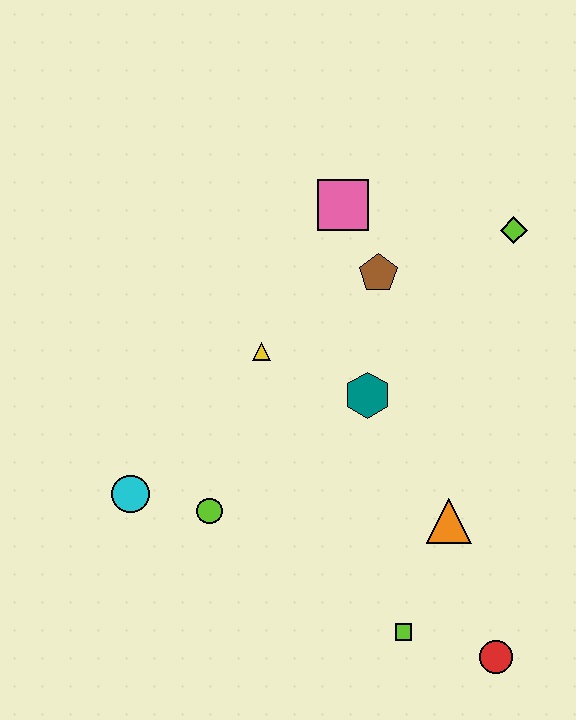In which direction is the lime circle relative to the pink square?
The lime circle is below the pink square.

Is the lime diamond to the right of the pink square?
Yes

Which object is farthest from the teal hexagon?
The red circle is farthest from the teal hexagon.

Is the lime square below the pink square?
Yes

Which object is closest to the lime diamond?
The brown pentagon is closest to the lime diamond.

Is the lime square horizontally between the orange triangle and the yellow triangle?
Yes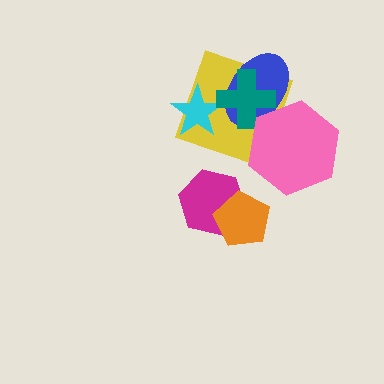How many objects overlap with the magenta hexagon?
1 object overlaps with the magenta hexagon.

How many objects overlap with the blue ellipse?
3 objects overlap with the blue ellipse.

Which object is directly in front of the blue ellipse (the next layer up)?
The teal cross is directly in front of the blue ellipse.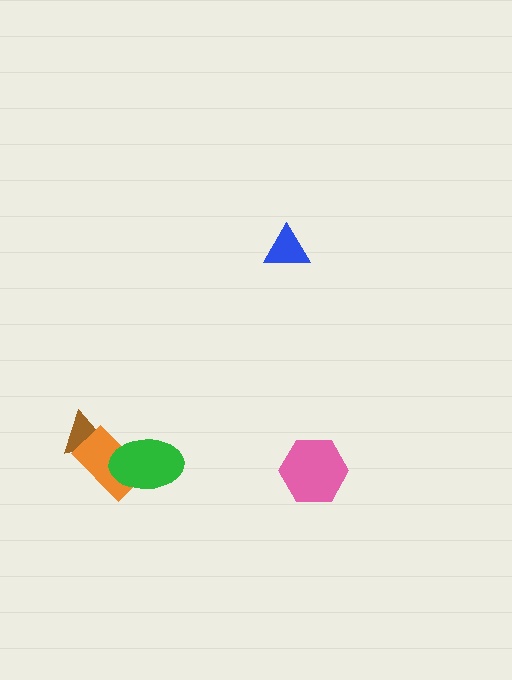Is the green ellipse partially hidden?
No, no other shape covers it.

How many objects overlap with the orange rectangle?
2 objects overlap with the orange rectangle.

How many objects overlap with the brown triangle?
1 object overlaps with the brown triangle.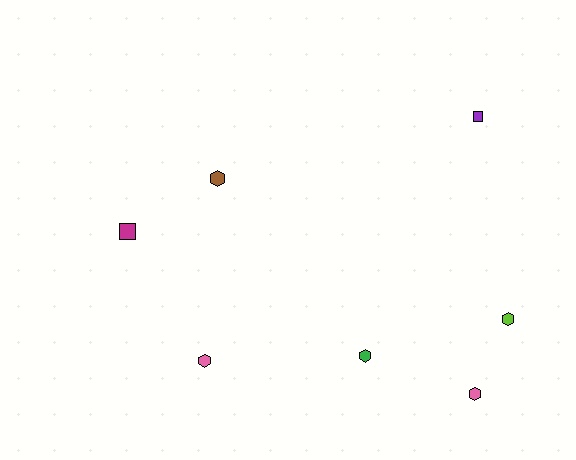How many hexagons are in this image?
There are 5 hexagons.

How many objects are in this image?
There are 7 objects.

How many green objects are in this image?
There is 1 green object.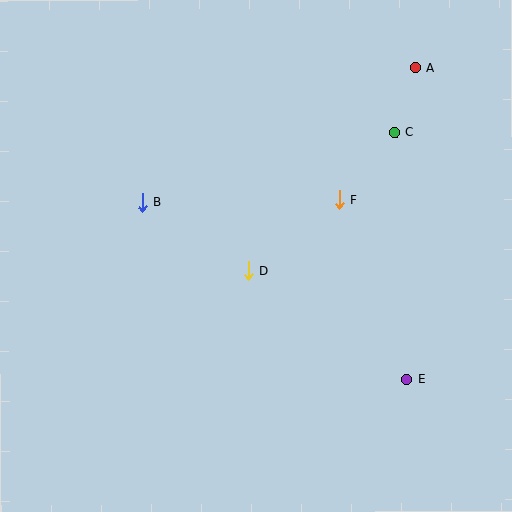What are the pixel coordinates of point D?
Point D is at (248, 271).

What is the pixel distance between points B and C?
The distance between B and C is 262 pixels.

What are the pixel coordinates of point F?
Point F is at (339, 199).